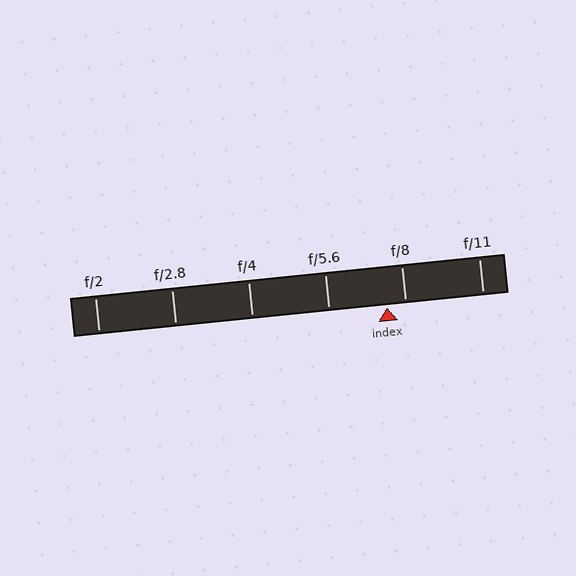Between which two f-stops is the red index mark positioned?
The index mark is between f/5.6 and f/8.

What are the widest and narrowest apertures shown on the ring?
The widest aperture shown is f/2 and the narrowest is f/11.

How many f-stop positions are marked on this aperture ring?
There are 6 f-stop positions marked.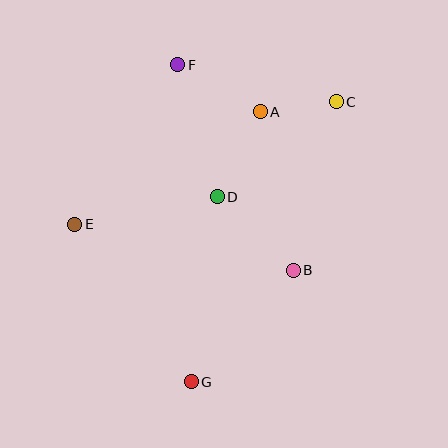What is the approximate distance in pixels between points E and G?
The distance between E and G is approximately 196 pixels.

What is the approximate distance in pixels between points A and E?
The distance between A and E is approximately 217 pixels.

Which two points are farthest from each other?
Points F and G are farthest from each other.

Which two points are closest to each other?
Points A and C are closest to each other.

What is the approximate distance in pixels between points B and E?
The distance between B and E is approximately 223 pixels.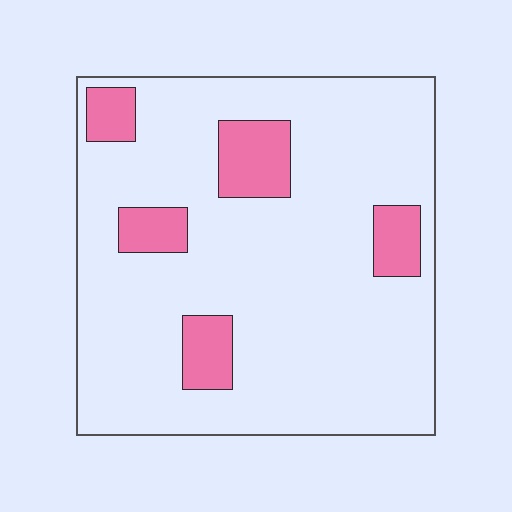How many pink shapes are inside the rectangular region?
5.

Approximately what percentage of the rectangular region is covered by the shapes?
Approximately 15%.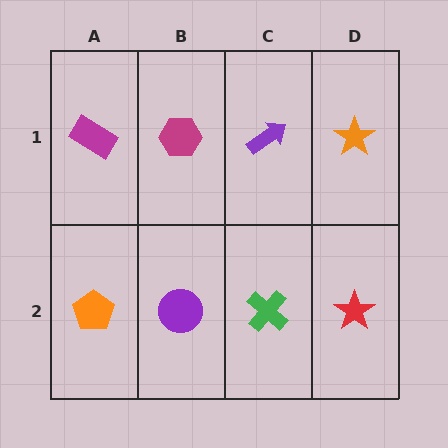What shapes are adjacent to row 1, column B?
A purple circle (row 2, column B), a magenta rectangle (row 1, column A), a purple arrow (row 1, column C).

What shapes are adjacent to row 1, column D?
A red star (row 2, column D), a purple arrow (row 1, column C).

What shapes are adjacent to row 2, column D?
An orange star (row 1, column D), a green cross (row 2, column C).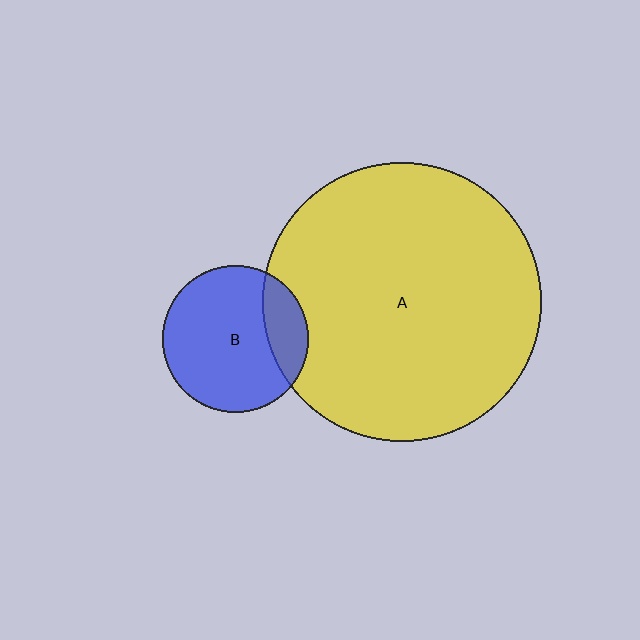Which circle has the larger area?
Circle A (yellow).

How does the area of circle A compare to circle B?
Approximately 3.7 times.